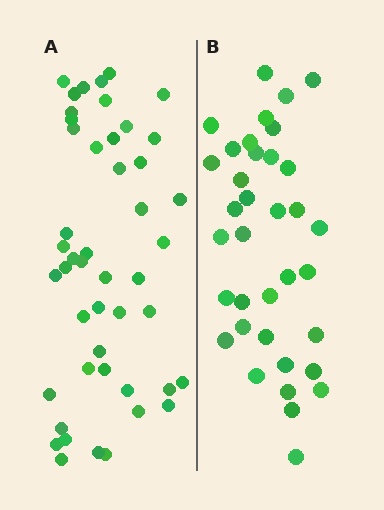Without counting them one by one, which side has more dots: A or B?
Region A (the left region) has more dots.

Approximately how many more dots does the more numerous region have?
Region A has roughly 12 or so more dots than region B.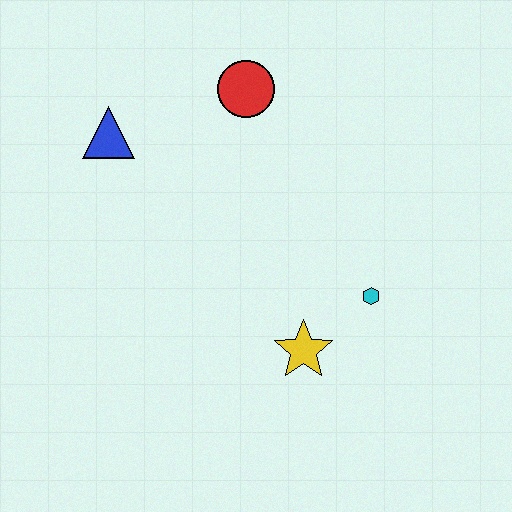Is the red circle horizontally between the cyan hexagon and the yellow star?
No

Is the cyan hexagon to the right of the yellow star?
Yes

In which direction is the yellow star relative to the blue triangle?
The yellow star is below the blue triangle.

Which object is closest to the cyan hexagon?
The yellow star is closest to the cyan hexagon.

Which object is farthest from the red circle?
The yellow star is farthest from the red circle.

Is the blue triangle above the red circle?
No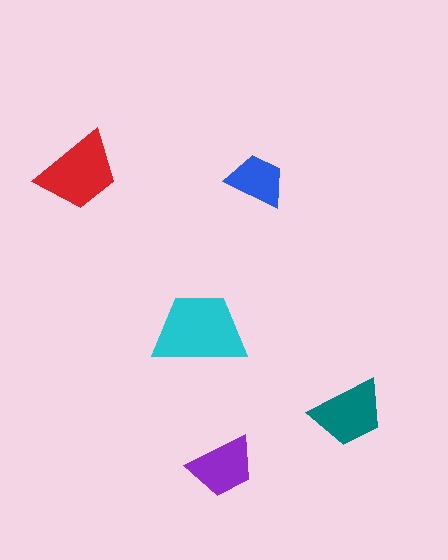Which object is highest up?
The red trapezoid is topmost.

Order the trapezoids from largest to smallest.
the cyan one, the red one, the teal one, the purple one, the blue one.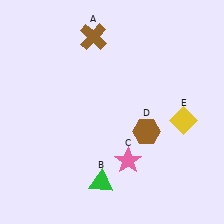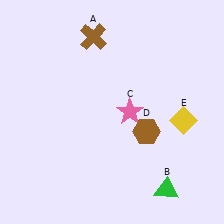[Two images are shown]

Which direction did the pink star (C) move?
The pink star (C) moved up.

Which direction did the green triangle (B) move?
The green triangle (B) moved right.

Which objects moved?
The objects that moved are: the green triangle (B), the pink star (C).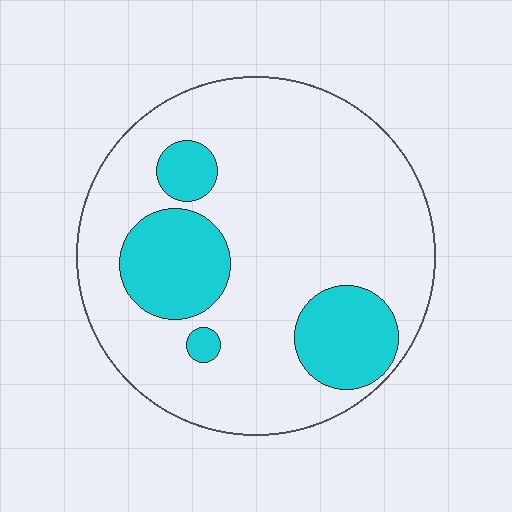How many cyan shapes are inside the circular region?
4.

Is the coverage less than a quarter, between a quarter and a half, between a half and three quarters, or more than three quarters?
Less than a quarter.